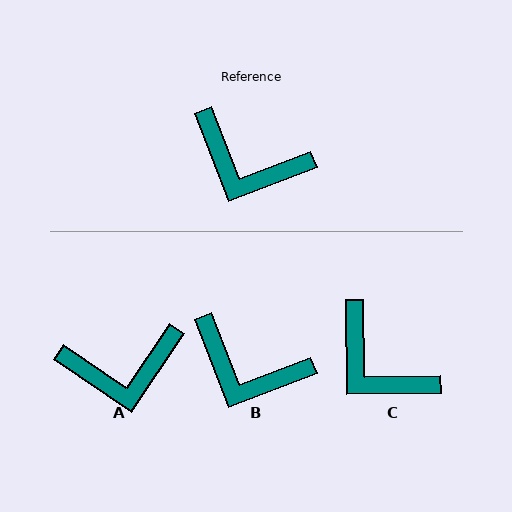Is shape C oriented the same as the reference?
No, it is off by about 20 degrees.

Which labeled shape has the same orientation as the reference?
B.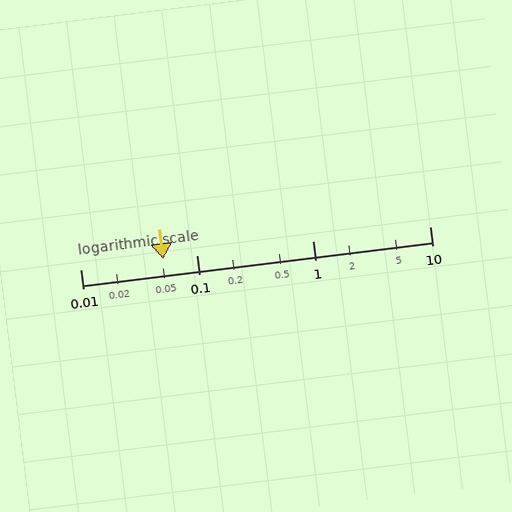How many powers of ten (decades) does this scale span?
The scale spans 3 decades, from 0.01 to 10.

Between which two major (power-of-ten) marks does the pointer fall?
The pointer is between 0.01 and 0.1.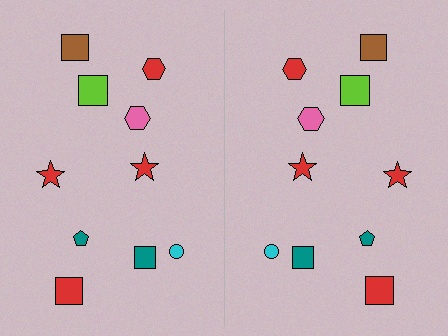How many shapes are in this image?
There are 20 shapes in this image.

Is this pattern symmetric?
Yes, this pattern has bilateral (reflection) symmetry.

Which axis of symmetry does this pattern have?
The pattern has a vertical axis of symmetry running through the center of the image.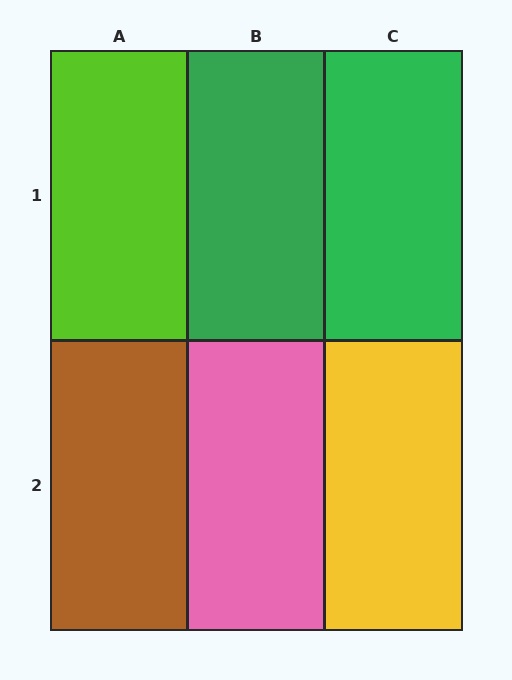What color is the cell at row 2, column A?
Brown.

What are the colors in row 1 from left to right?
Lime, green, green.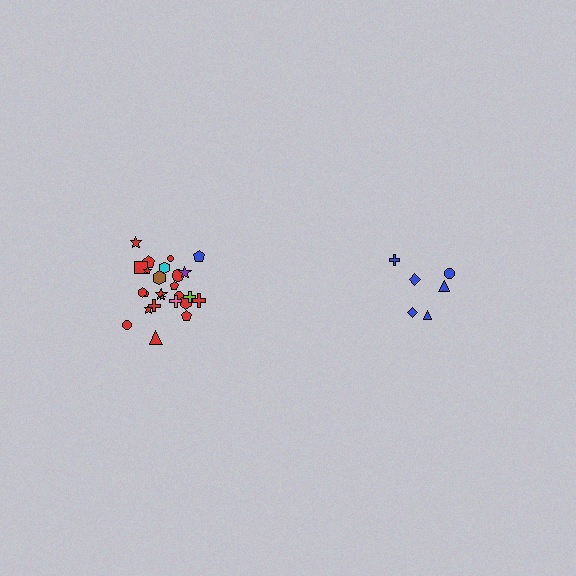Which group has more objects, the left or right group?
The left group.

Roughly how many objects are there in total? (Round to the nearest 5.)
Roughly 30 objects in total.